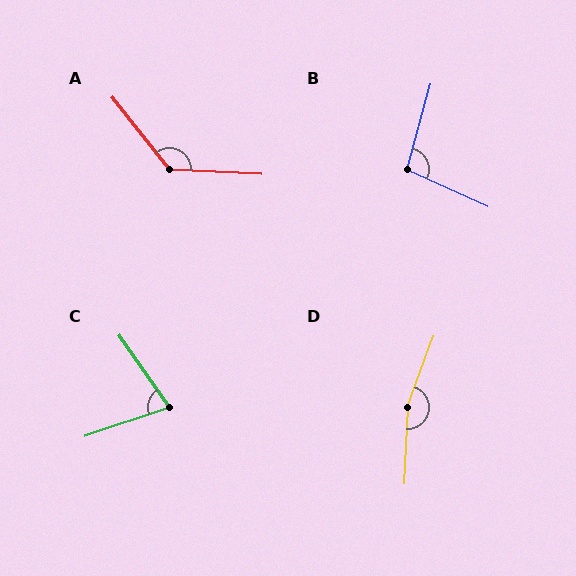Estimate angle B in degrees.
Approximately 99 degrees.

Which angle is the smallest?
C, at approximately 74 degrees.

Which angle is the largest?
D, at approximately 163 degrees.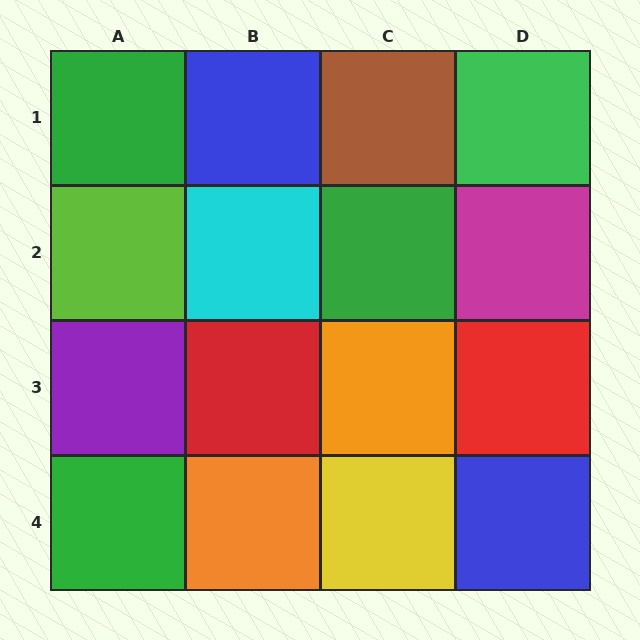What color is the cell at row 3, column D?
Red.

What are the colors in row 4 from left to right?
Green, orange, yellow, blue.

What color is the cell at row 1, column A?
Green.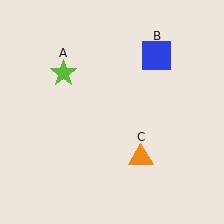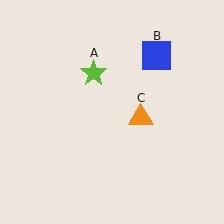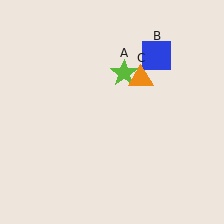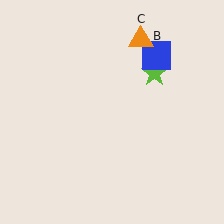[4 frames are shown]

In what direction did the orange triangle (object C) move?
The orange triangle (object C) moved up.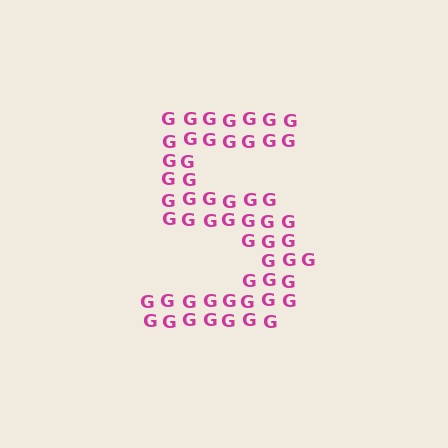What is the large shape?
The large shape is the digit 5.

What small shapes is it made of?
It is made of small letter G's.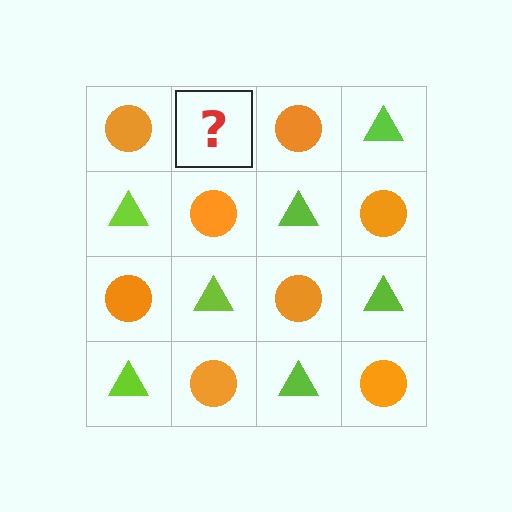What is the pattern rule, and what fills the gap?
The rule is that it alternates orange circle and lime triangle in a checkerboard pattern. The gap should be filled with a lime triangle.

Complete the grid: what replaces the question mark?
The question mark should be replaced with a lime triangle.